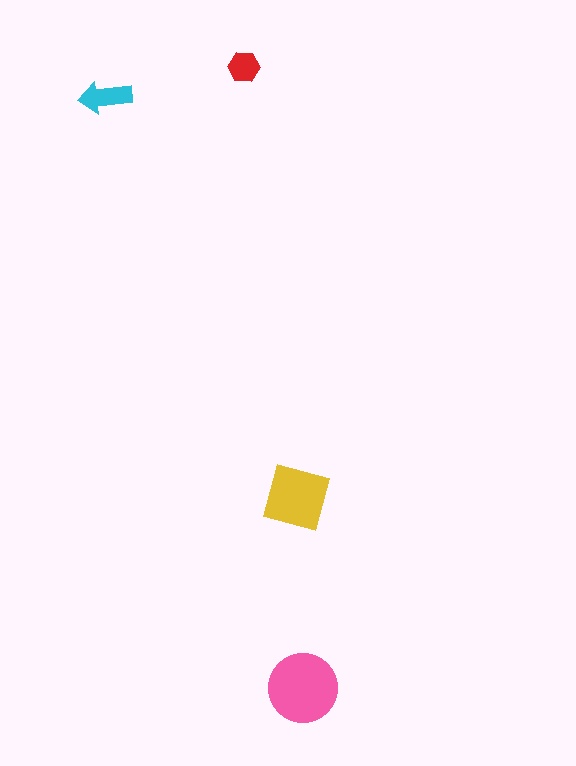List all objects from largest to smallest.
The pink circle, the yellow diamond, the cyan arrow, the red hexagon.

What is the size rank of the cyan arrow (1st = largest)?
3rd.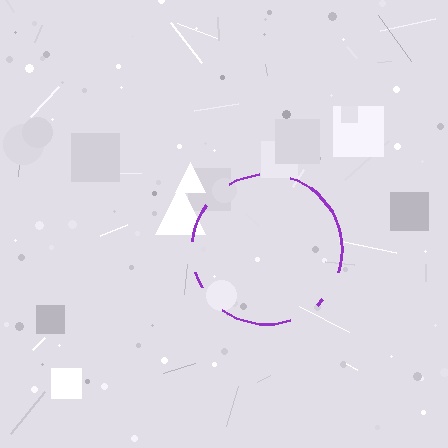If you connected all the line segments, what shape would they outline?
They would outline a circle.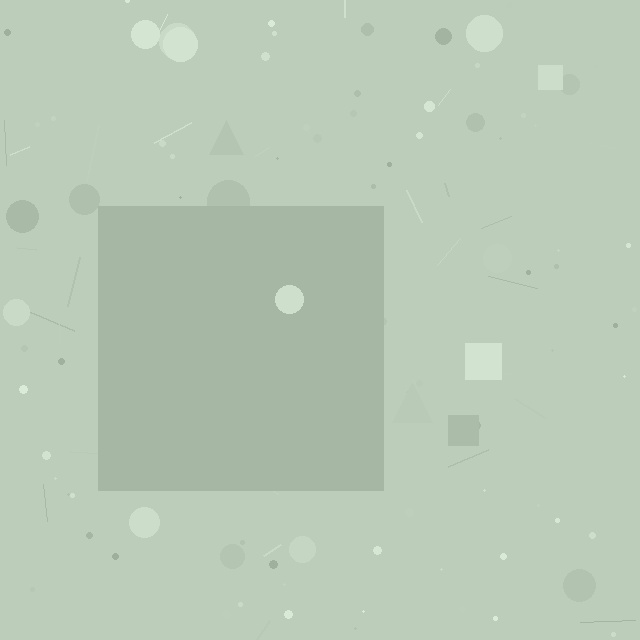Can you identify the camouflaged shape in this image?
The camouflaged shape is a square.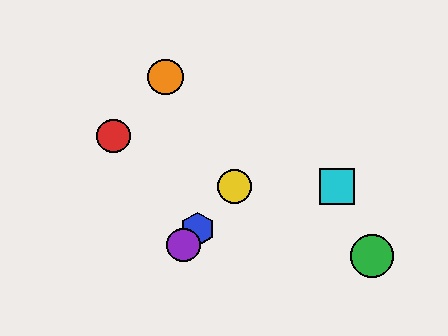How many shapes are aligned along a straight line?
3 shapes (the blue hexagon, the yellow circle, the purple circle) are aligned along a straight line.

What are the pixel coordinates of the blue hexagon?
The blue hexagon is at (197, 229).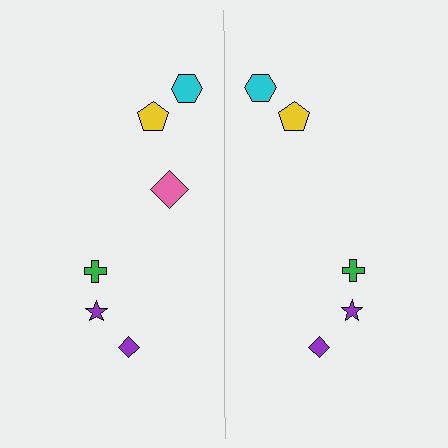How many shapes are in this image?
There are 11 shapes in this image.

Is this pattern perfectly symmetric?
No, the pattern is not perfectly symmetric. A pink diamond is missing from the right side.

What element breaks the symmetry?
A pink diamond is missing from the right side.